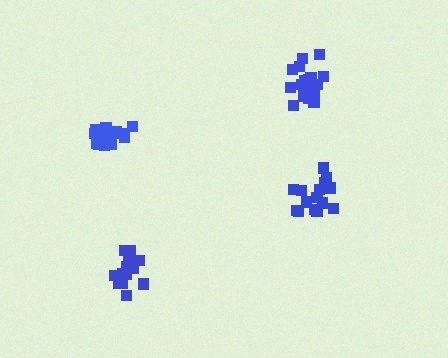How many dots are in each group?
Group 1: 14 dots, Group 2: 17 dots, Group 3: 15 dots, Group 4: 15 dots (61 total).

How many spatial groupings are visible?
There are 4 spatial groupings.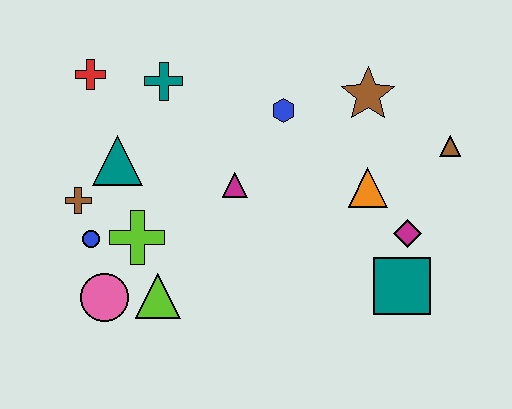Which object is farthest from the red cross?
The teal square is farthest from the red cross.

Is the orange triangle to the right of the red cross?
Yes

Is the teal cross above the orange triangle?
Yes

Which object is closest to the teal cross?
The red cross is closest to the teal cross.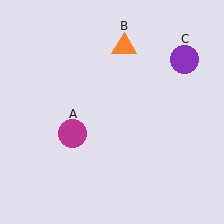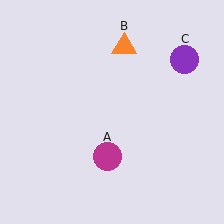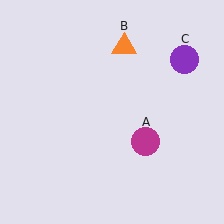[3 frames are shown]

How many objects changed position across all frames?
1 object changed position: magenta circle (object A).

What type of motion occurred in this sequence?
The magenta circle (object A) rotated counterclockwise around the center of the scene.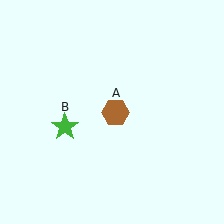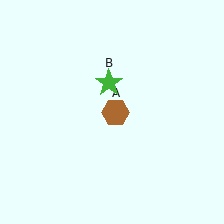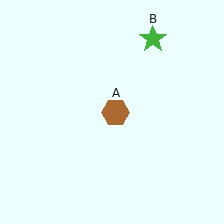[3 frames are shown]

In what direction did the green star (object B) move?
The green star (object B) moved up and to the right.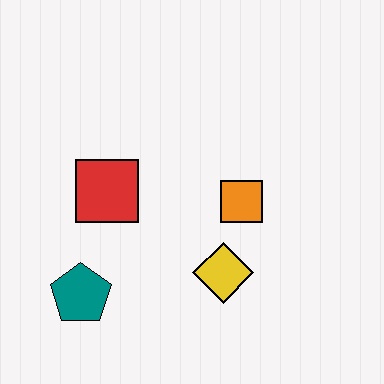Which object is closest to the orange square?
The yellow diamond is closest to the orange square.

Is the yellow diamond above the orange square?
No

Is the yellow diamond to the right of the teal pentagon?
Yes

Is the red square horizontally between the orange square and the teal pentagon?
Yes